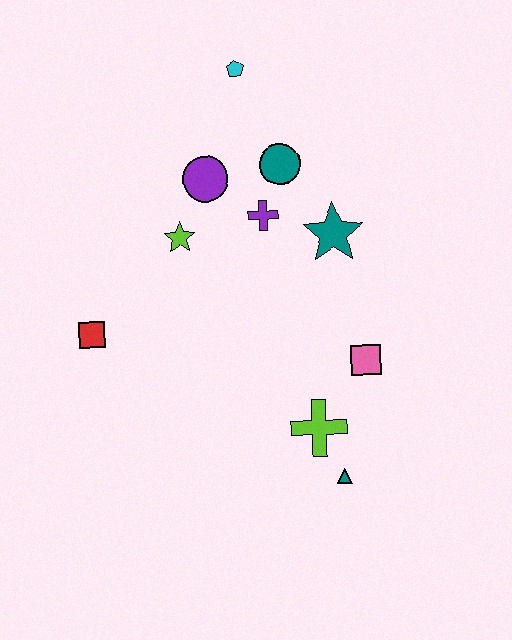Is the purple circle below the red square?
No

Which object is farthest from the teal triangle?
The cyan pentagon is farthest from the teal triangle.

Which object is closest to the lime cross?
The teal triangle is closest to the lime cross.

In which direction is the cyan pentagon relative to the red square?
The cyan pentagon is above the red square.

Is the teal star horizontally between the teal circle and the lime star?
No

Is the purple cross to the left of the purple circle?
No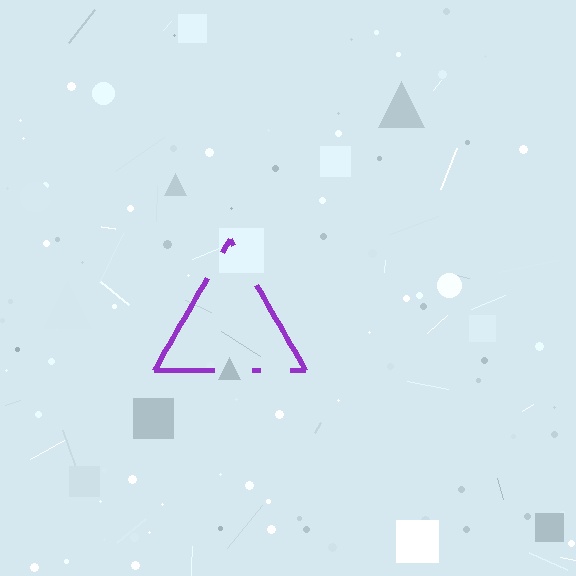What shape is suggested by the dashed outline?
The dashed outline suggests a triangle.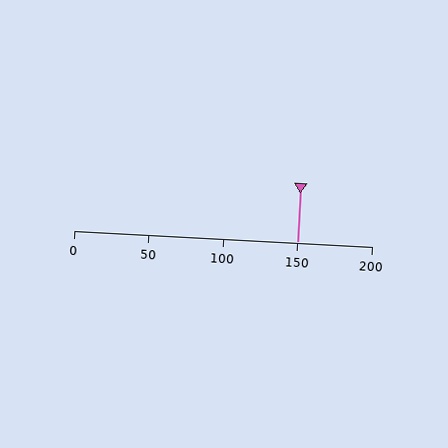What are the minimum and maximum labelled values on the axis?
The axis runs from 0 to 200.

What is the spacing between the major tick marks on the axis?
The major ticks are spaced 50 apart.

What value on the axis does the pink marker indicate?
The marker indicates approximately 150.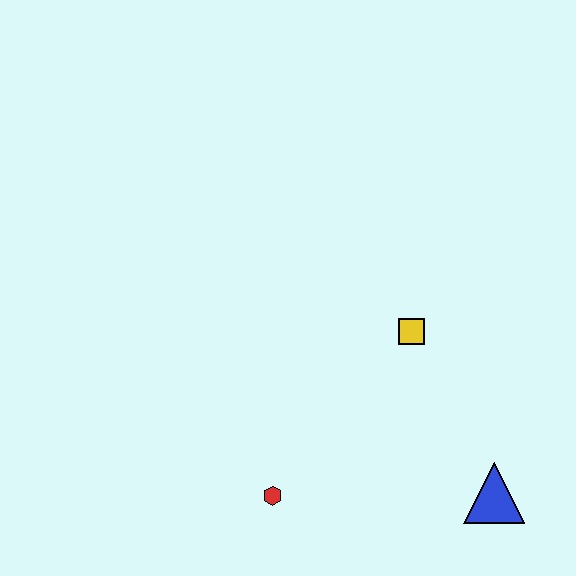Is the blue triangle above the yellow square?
No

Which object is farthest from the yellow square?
The red hexagon is farthest from the yellow square.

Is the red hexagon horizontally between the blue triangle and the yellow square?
No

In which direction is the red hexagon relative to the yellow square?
The red hexagon is below the yellow square.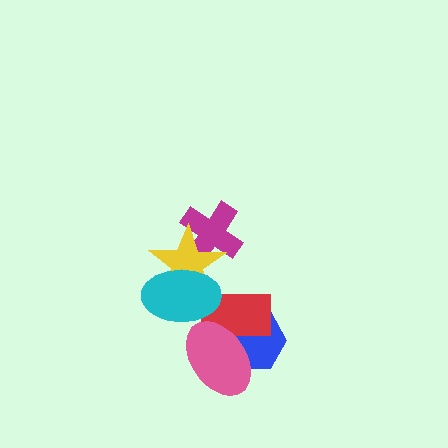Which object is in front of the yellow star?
The cyan ellipse is in front of the yellow star.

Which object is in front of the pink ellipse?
The cyan ellipse is in front of the pink ellipse.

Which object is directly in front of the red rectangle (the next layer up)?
The pink ellipse is directly in front of the red rectangle.